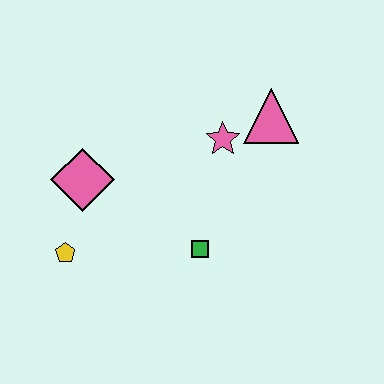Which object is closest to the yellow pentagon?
The pink diamond is closest to the yellow pentagon.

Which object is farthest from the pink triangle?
The yellow pentagon is farthest from the pink triangle.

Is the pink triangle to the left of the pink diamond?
No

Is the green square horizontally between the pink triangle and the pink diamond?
Yes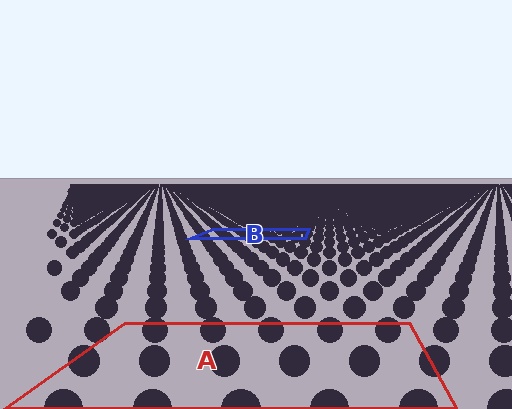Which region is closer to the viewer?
Region A is closer. The texture elements there are larger and more spread out.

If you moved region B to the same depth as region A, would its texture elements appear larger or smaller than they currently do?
They would appear larger. At a closer depth, the same texture elements are projected at a bigger on-screen size.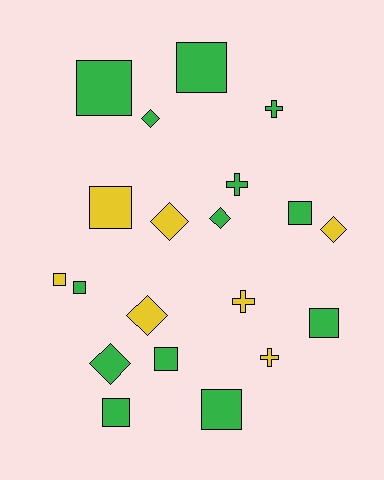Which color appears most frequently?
Green, with 13 objects.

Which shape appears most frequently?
Square, with 10 objects.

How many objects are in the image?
There are 20 objects.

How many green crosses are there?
There are 2 green crosses.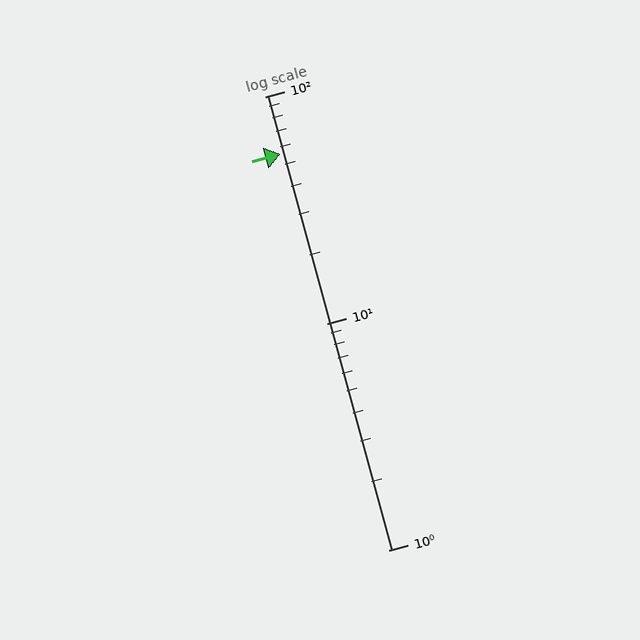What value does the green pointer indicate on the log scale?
The pointer indicates approximately 56.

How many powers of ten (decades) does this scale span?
The scale spans 2 decades, from 1 to 100.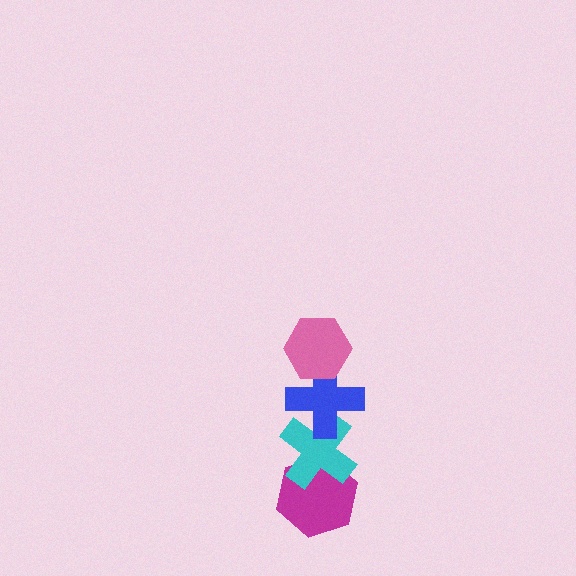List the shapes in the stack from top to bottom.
From top to bottom: the pink hexagon, the blue cross, the cyan cross, the magenta hexagon.